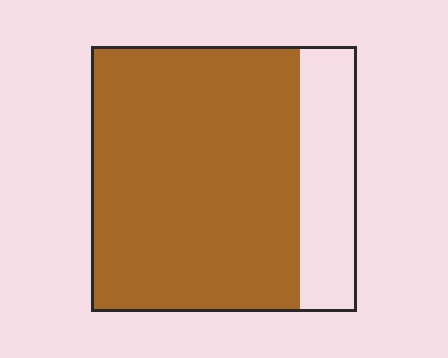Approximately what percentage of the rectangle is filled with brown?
Approximately 80%.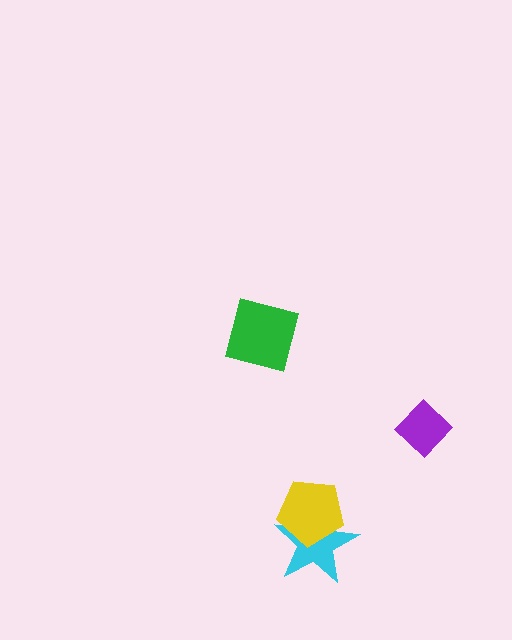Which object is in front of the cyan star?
The yellow pentagon is in front of the cyan star.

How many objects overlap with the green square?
0 objects overlap with the green square.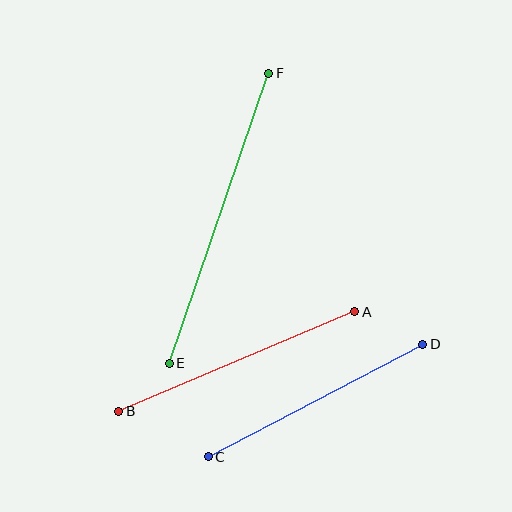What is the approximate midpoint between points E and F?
The midpoint is at approximately (219, 218) pixels.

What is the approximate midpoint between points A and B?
The midpoint is at approximately (237, 361) pixels.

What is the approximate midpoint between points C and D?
The midpoint is at approximately (316, 400) pixels.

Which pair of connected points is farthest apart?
Points E and F are farthest apart.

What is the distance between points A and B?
The distance is approximately 256 pixels.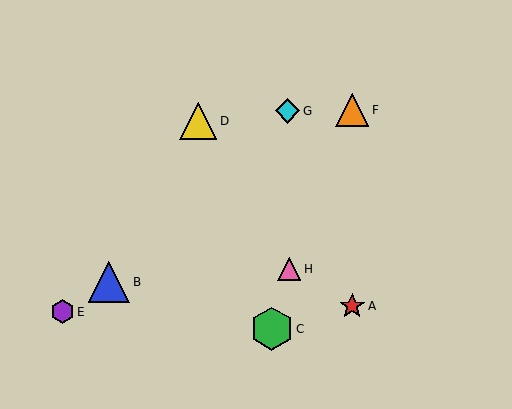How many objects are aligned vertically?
2 objects (A, F) are aligned vertically.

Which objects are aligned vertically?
Objects A, F are aligned vertically.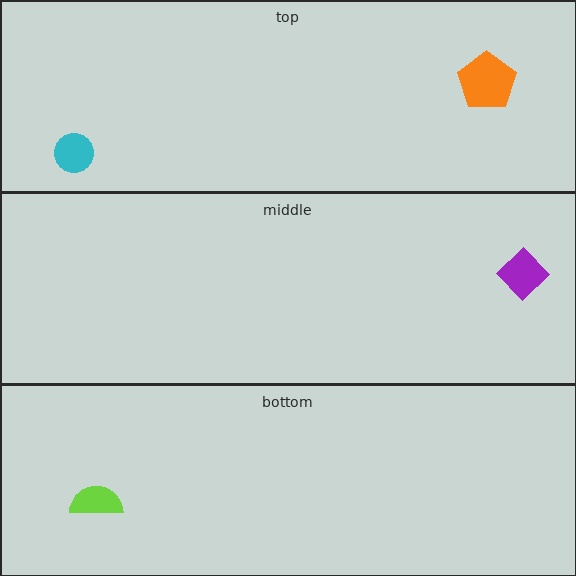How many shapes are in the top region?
2.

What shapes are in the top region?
The orange pentagon, the cyan circle.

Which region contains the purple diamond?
The middle region.